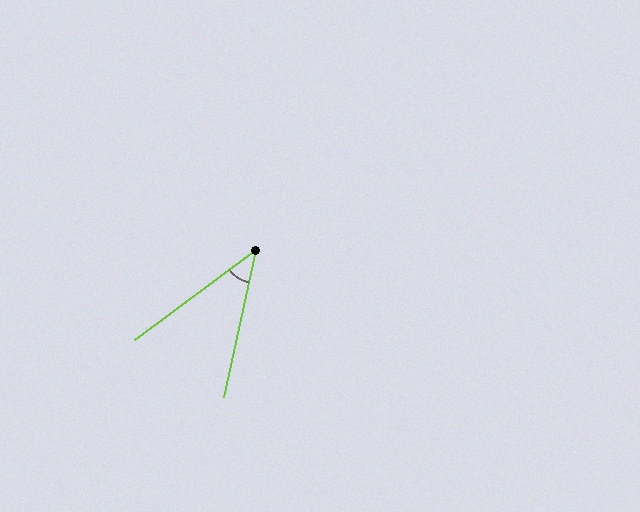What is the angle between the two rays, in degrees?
Approximately 41 degrees.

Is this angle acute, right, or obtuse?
It is acute.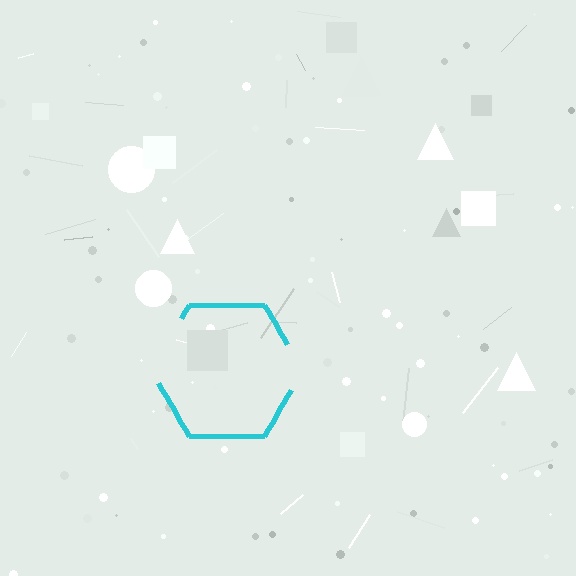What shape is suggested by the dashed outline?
The dashed outline suggests a hexagon.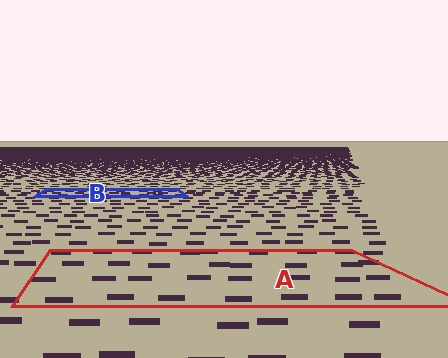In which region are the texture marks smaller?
The texture marks are smaller in region B, because it is farther away.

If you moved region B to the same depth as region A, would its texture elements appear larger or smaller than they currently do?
They would appear larger. At a closer depth, the same texture elements are projected at a bigger on-screen size.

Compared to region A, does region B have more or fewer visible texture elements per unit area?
Region B has more texture elements per unit area — they are packed more densely because it is farther away.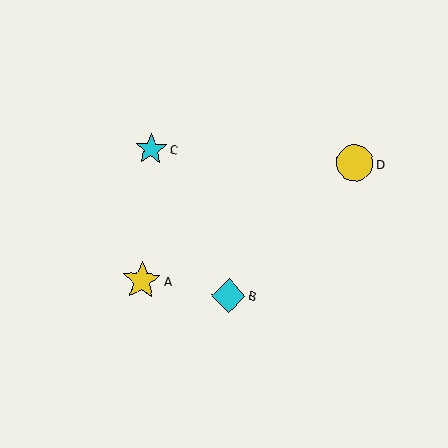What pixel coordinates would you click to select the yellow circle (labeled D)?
Click at (355, 163) to select the yellow circle D.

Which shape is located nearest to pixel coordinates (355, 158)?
The yellow circle (labeled D) at (355, 163) is nearest to that location.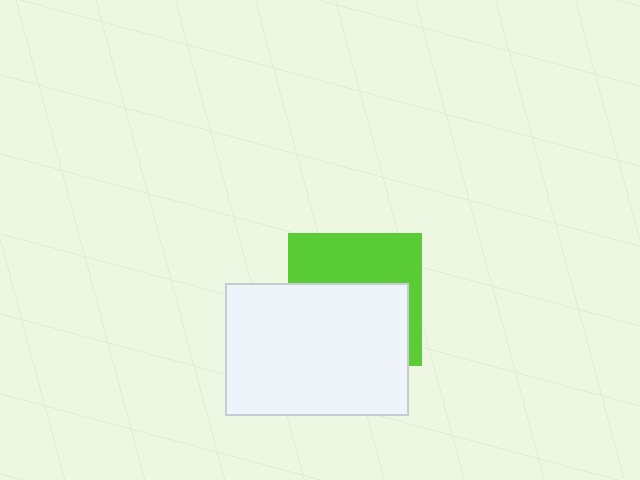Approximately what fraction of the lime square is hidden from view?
Roughly 57% of the lime square is hidden behind the white rectangle.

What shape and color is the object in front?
The object in front is a white rectangle.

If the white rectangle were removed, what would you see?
You would see the complete lime square.